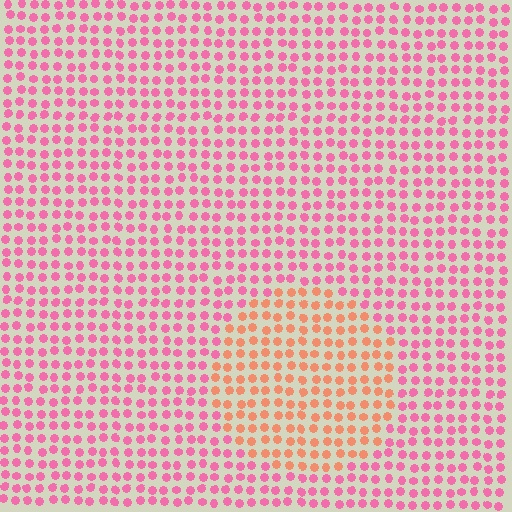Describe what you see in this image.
The image is filled with small pink elements in a uniform arrangement. A circle-shaped region is visible where the elements are tinted to a slightly different hue, forming a subtle color boundary.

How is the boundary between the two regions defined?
The boundary is defined purely by a slight shift in hue (about 43 degrees). Spacing, size, and orientation are identical on both sides.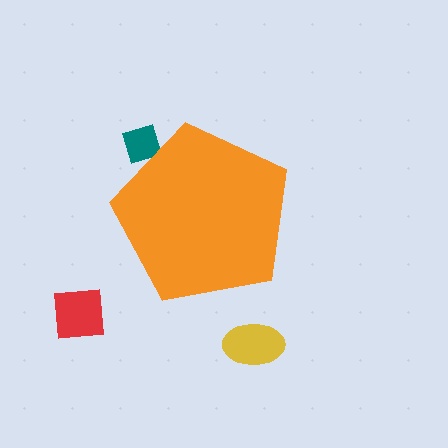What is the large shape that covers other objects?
An orange pentagon.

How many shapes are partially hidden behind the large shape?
1 shape is partially hidden.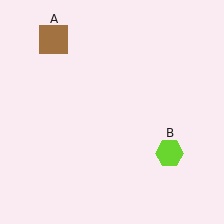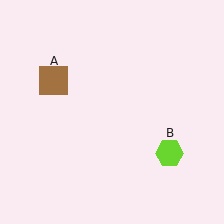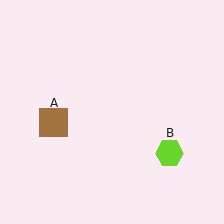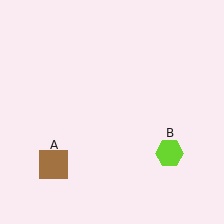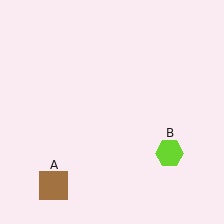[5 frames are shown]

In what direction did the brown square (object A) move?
The brown square (object A) moved down.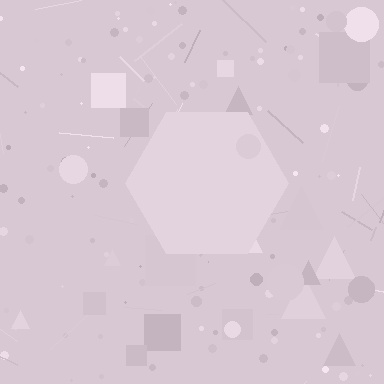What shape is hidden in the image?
A hexagon is hidden in the image.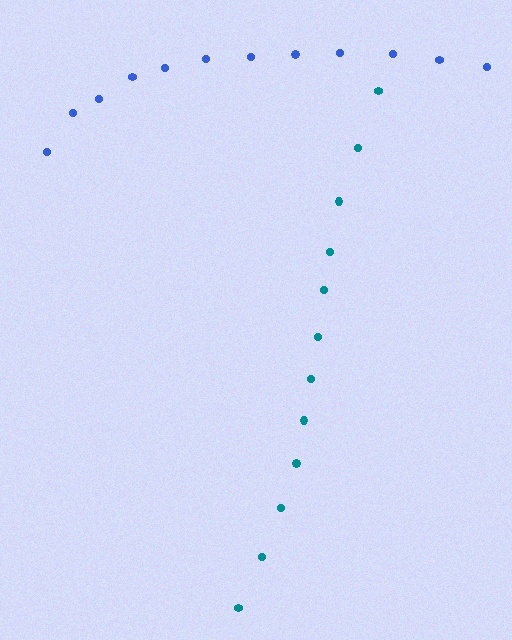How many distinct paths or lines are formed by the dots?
There are 2 distinct paths.